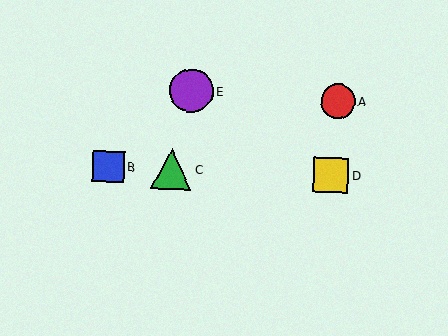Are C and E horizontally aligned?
No, C is at y≈169 and E is at y≈91.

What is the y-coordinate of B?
Object B is at y≈167.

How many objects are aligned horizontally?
3 objects (B, C, D) are aligned horizontally.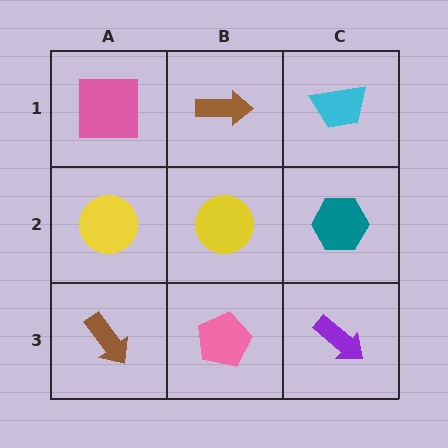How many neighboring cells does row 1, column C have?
2.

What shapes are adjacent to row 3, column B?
A yellow circle (row 2, column B), a brown arrow (row 3, column A), a purple arrow (row 3, column C).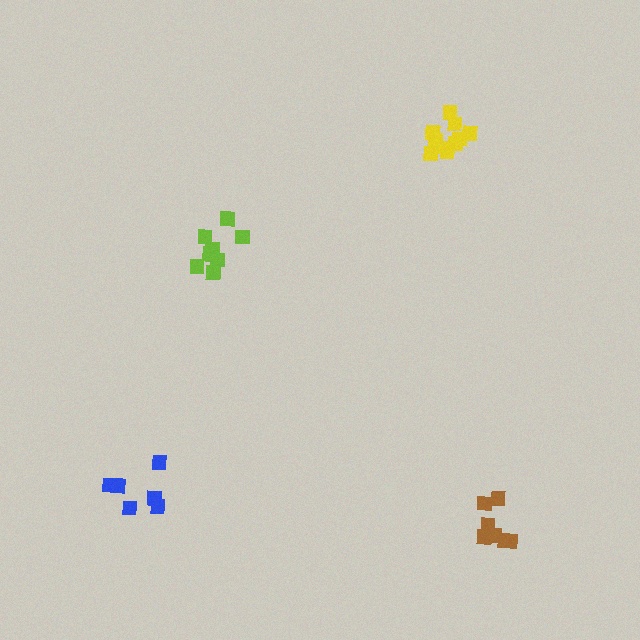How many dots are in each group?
Group 1: 7 dots, Group 2: 8 dots, Group 3: 10 dots, Group 4: 6 dots (31 total).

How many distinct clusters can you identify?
There are 4 distinct clusters.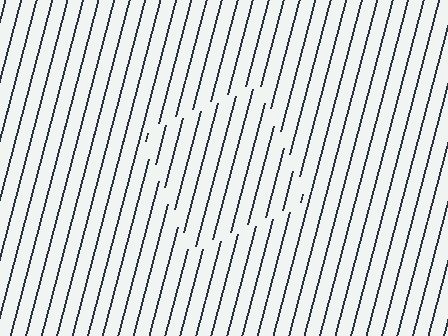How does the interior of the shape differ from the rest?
The interior of the shape contains the same grating, shifted by half a period — the contour is defined by the phase discontinuity where line-ends from the inner and outer gratings abut.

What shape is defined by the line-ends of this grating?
An illusory square. The interior of the shape contains the same grating, shifted by half a period — the contour is defined by the phase discontinuity where line-ends from the inner and outer gratings abut.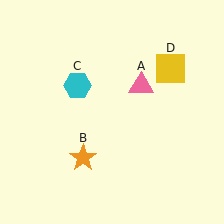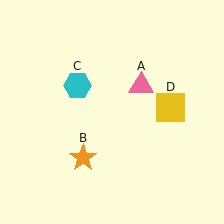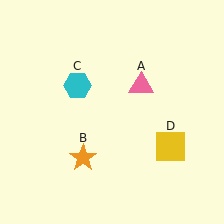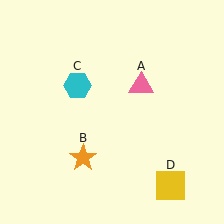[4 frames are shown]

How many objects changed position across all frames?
1 object changed position: yellow square (object D).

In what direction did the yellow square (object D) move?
The yellow square (object D) moved down.